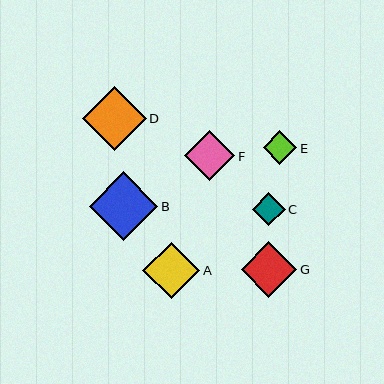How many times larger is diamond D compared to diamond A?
Diamond D is approximately 1.1 times the size of diamond A.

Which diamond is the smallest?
Diamond C is the smallest with a size of approximately 33 pixels.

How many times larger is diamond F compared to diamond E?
Diamond F is approximately 1.5 times the size of diamond E.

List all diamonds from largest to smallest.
From largest to smallest: B, D, A, G, F, E, C.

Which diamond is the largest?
Diamond B is the largest with a size of approximately 68 pixels.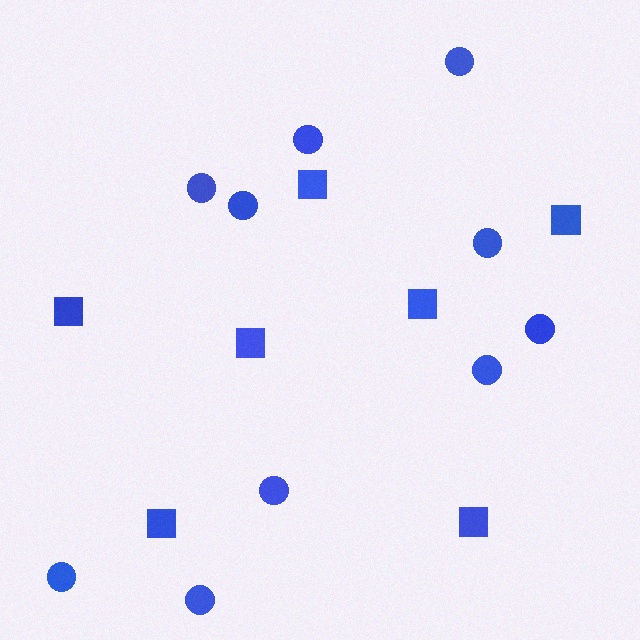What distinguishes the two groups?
There are 2 groups: one group of squares (7) and one group of circles (10).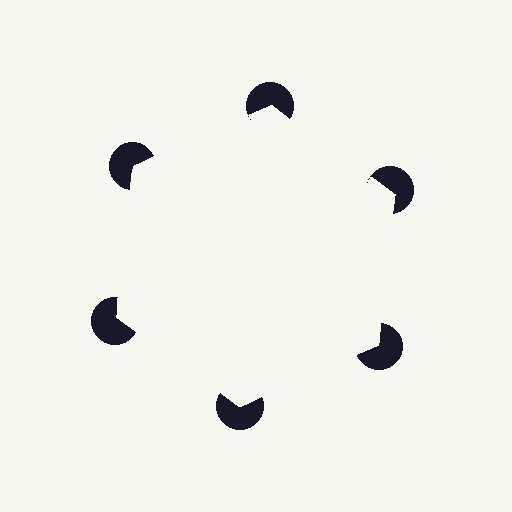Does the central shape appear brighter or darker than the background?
It typically appears slightly brighter than the background, even though no actual brightness change is drawn.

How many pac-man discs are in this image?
There are 6 — one at each vertex of the illusory hexagon.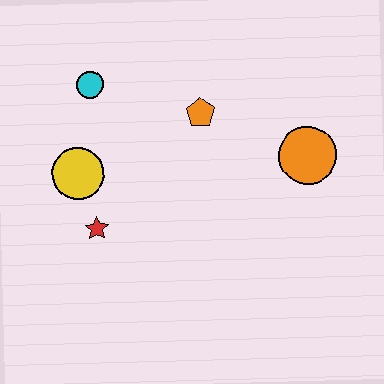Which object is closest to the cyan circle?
The yellow circle is closest to the cyan circle.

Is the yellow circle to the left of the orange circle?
Yes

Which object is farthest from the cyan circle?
The orange circle is farthest from the cyan circle.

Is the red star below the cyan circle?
Yes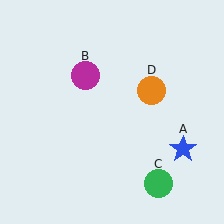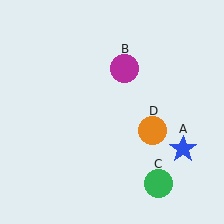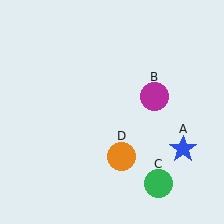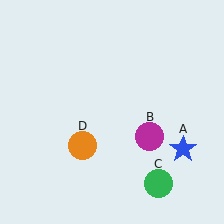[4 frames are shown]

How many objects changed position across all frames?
2 objects changed position: magenta circle (object B), orange circle (object D).